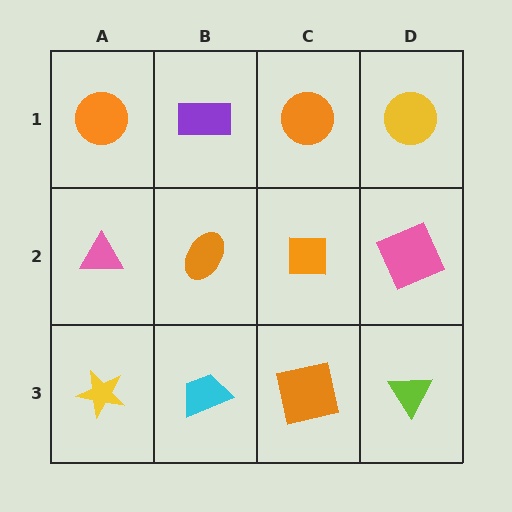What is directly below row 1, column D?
A pink square.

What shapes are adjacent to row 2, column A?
An orange circle (row 1, column A), a yellow star (row 3, column A), an orange ellipse (row 2, column B).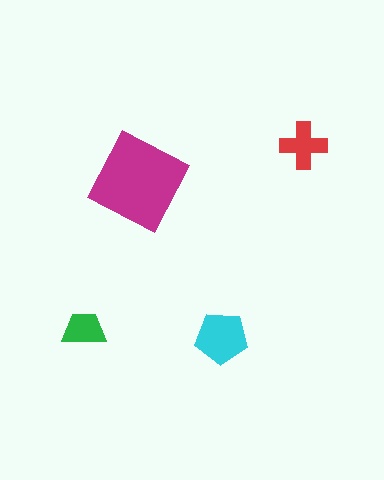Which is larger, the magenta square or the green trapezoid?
The magenta square.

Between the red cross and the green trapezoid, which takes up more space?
The red cross.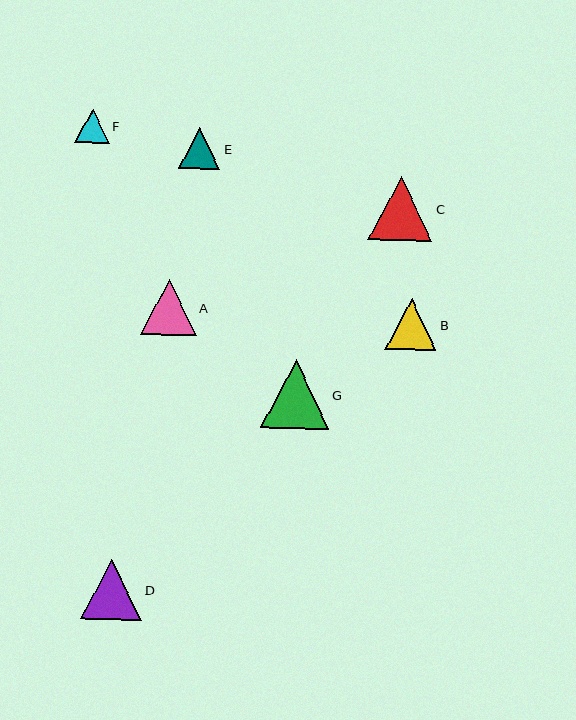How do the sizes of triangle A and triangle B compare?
Triangle A and triangle B are approximately the same size.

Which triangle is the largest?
Triangle G is the largest with a size of approximately 68 pixels.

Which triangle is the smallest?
Triangle F is the smallest with a size of approximately 34 pixels.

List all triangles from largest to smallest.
From largest to smallest: G, C, D, A, B, E, F.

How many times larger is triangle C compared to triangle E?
Triangle C is approximately 1.6 times the size of triangle E.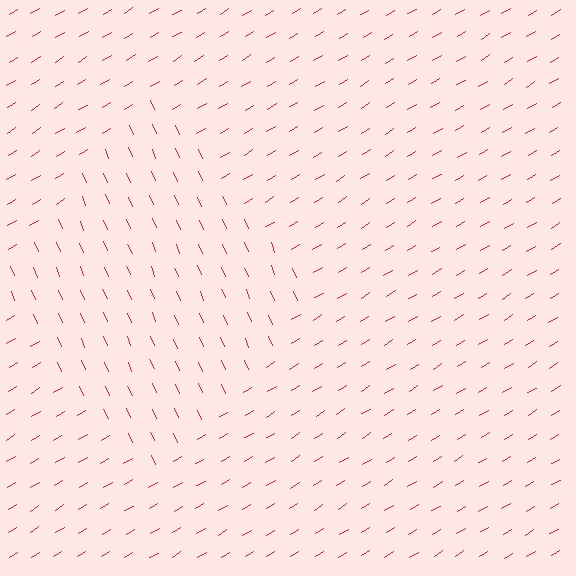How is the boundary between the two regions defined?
The boundary is defined purely by a change in line orientation (approximately 82 degrees difference). All lines are the same color and thickness.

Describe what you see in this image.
The image is filled with small red line segments. A diamond region in the image has lines oriented differently from the surrounding lines, creating a visible texture boundary.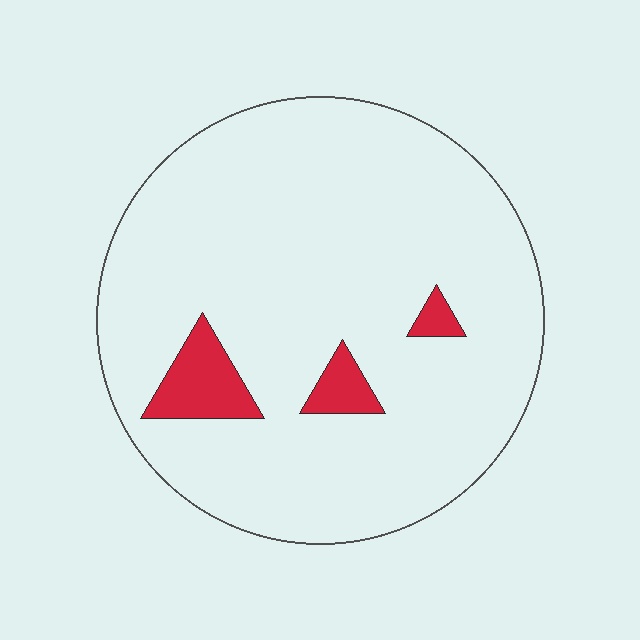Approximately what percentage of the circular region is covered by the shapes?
Approximately 5%.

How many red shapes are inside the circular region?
3.